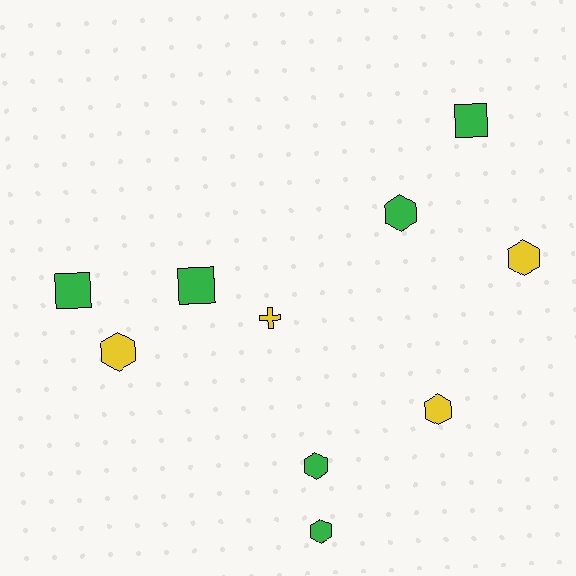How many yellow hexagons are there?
There are 3 yellow hexagons.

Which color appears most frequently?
Green, with 6 objects.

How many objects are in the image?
There are 10 objects.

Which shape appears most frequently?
Hexagon, with 6 objects.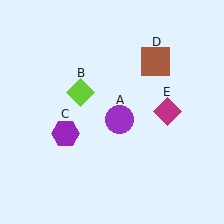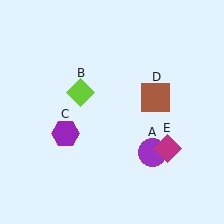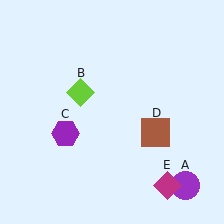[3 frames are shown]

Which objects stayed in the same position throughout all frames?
Lime diamond (object B) and purple hexagon (object C) remained stationary.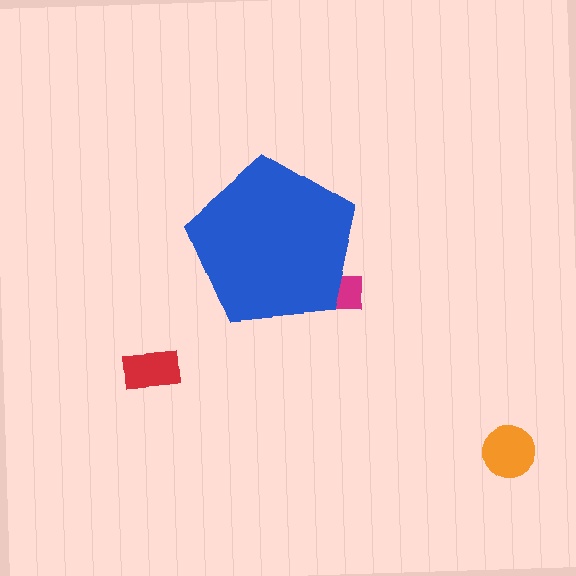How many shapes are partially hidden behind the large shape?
1 shape is partially hidden.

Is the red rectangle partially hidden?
No, the red rectangle is fully visible.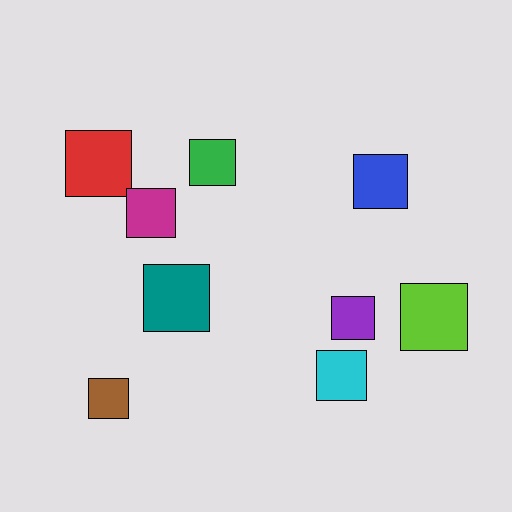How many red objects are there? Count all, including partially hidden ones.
There is 1 red object.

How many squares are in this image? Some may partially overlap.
There are 9 squares.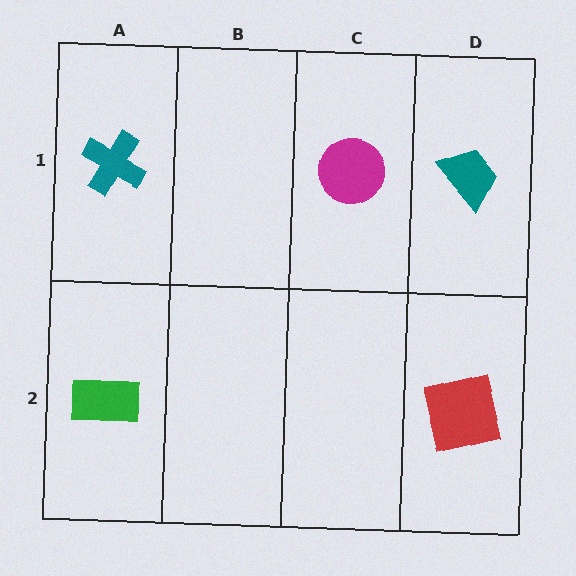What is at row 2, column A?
A green rectangle.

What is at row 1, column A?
A teal cross.